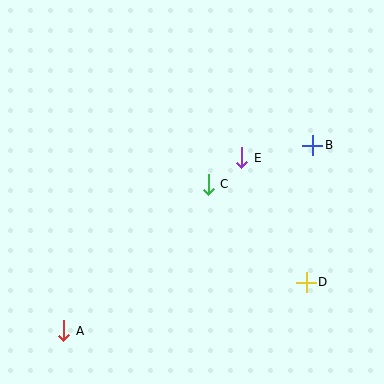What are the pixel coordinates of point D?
Point D is at (306, 282).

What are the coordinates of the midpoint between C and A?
The midpoint between C and A is at (136, 258).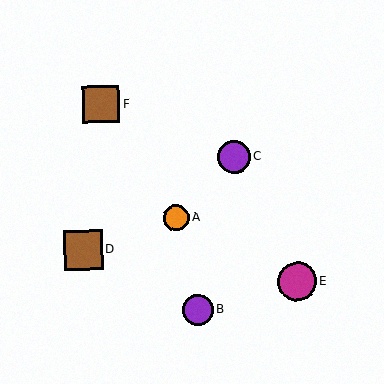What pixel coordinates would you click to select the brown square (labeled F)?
Click at (101, 104) to select the brown square F.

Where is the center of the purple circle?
The center of the purple circle is at (198, 310).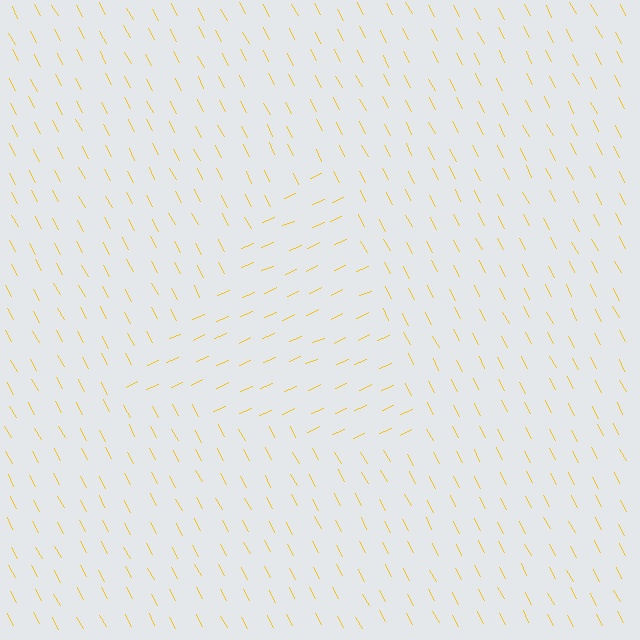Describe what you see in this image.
The image is filled with small yellow line segments. A triangle region in the image has lines oriented differently from the surrounding lines, creating a visible texture boundary.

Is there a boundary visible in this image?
Yes, there is a texture boundary formed by a change in line orientation.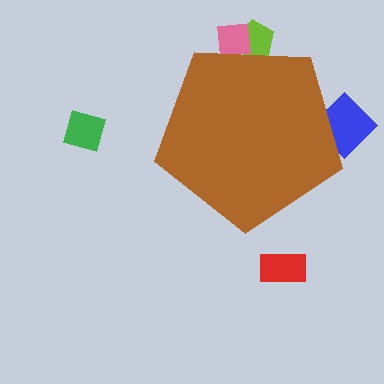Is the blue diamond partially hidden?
Yes, the blue diamond is partially hidden behind the brown pentagon.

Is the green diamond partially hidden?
No, the green diamond is fully visible.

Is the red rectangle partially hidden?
No, the red rectangle is fully visible.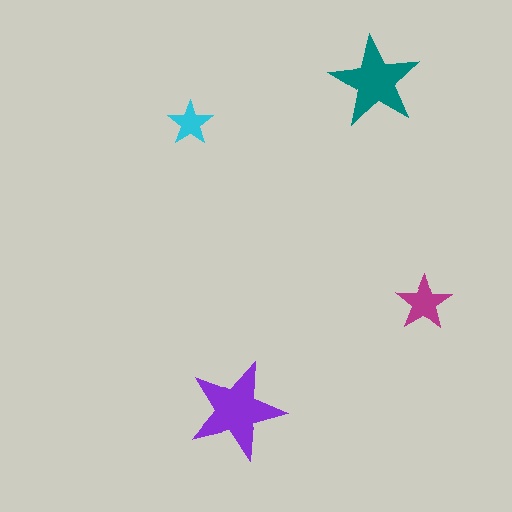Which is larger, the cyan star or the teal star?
The teal one.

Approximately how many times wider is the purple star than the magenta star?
About 1.5 times wider.